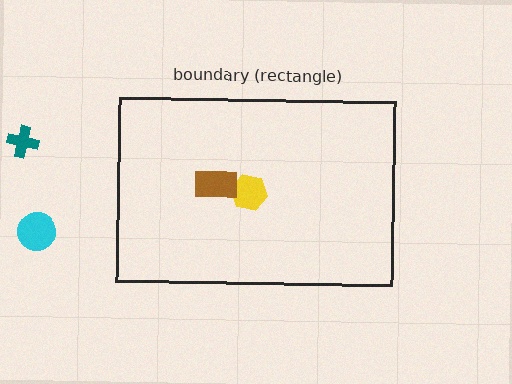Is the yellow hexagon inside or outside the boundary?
Inside.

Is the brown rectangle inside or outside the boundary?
Inside.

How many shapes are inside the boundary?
2 inside, 2 outside.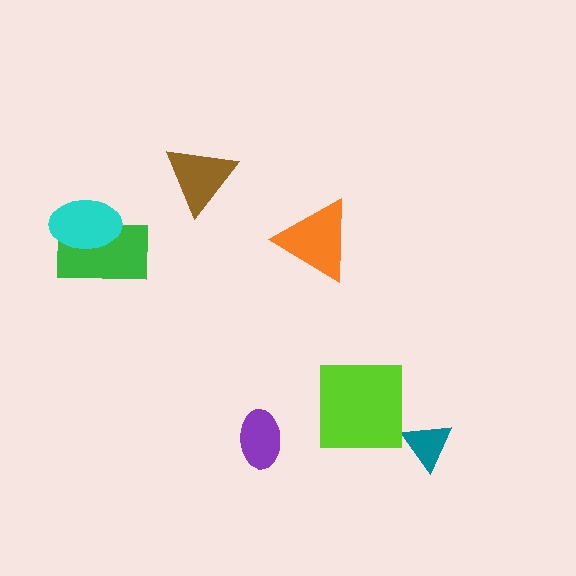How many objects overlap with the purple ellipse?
0 objects overlap with the purple ellipse.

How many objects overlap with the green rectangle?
1 object overlaps with the green rectangle.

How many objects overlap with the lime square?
0 objects overlap with the lime square.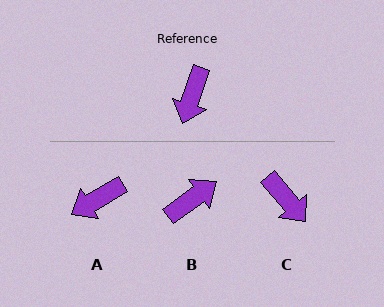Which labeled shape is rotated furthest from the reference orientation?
B, about 145 degrees away.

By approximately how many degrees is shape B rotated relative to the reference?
Approximately 145 degrees counter-clockwise.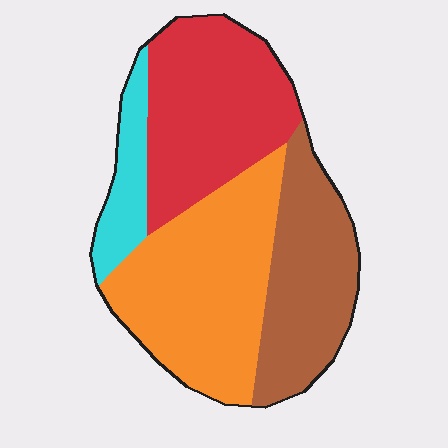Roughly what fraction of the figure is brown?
Brown takes up between a sixth and a third of the figure.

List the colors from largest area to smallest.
From largest to smallest: orange, red, brown, cyan.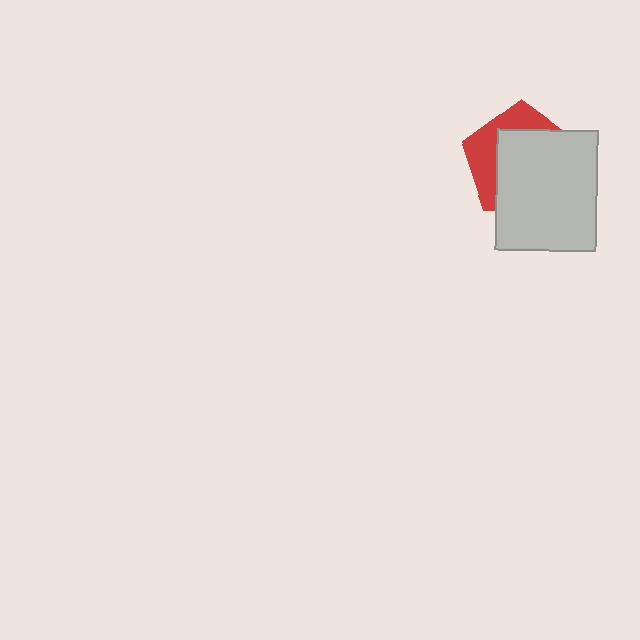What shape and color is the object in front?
The object in front is a light gray rectangle.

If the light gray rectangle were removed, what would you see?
You would see the complete red pentagon.